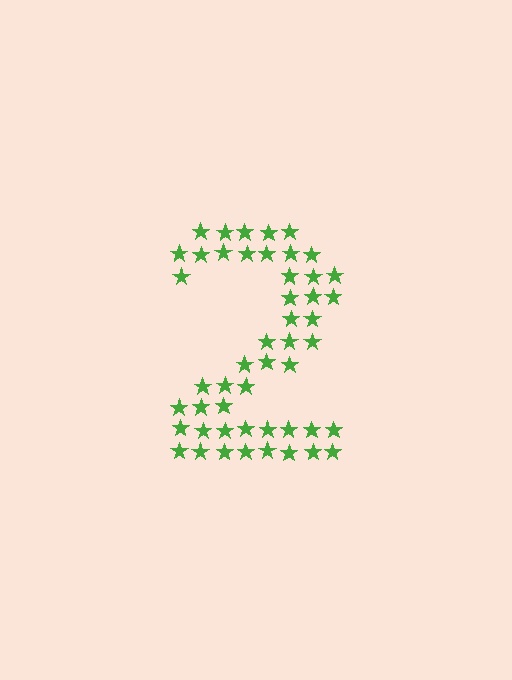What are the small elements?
The small elements are stars.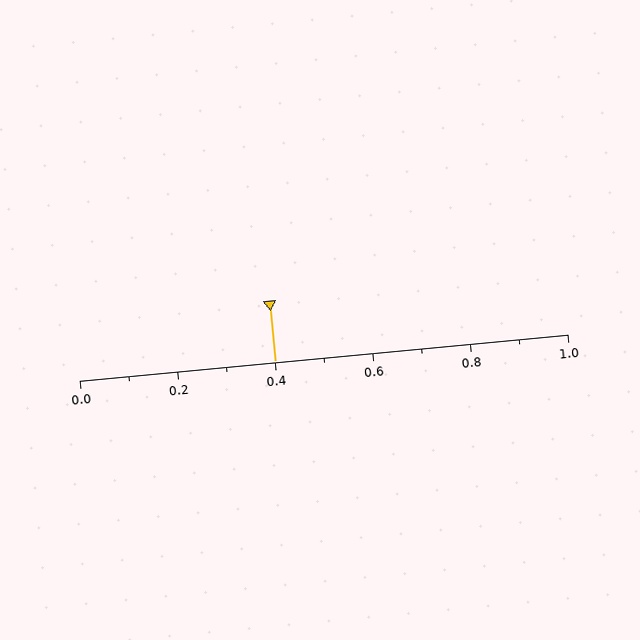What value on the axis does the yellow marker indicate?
The marker indicates approximately 0.4.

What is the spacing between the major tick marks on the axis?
The major ticks are spaced 0.2 apart.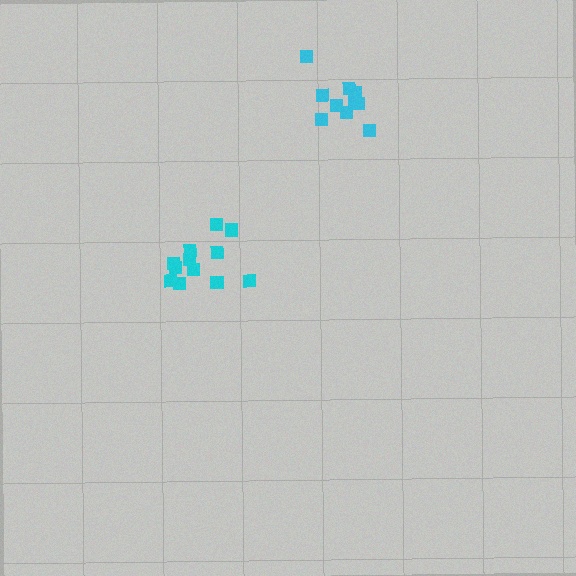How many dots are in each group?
Group 1: 12 dots, Group 2: 10 dots (22 total).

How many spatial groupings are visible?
There are 2 spatial groupings.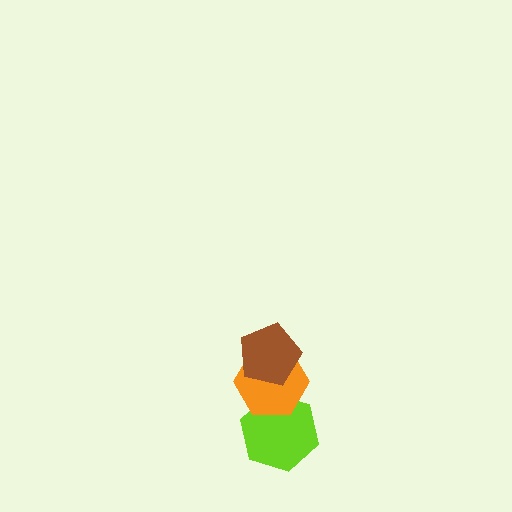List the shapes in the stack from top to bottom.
From top to bottom: the brown pentagon, the orange hexagon, the lime hexagon.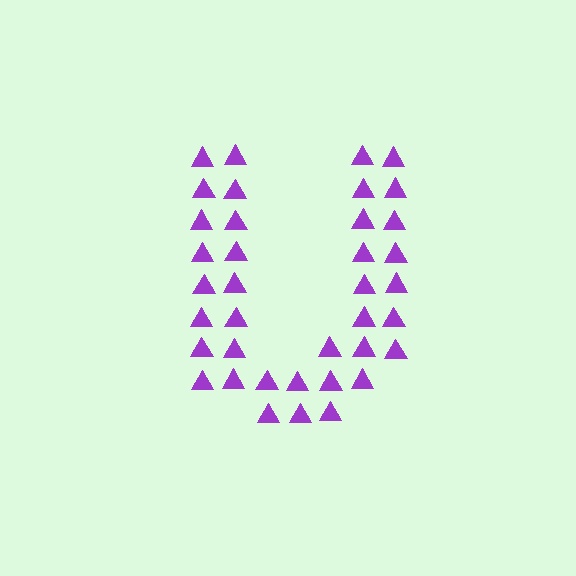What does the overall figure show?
The overall figure shows the letter U.